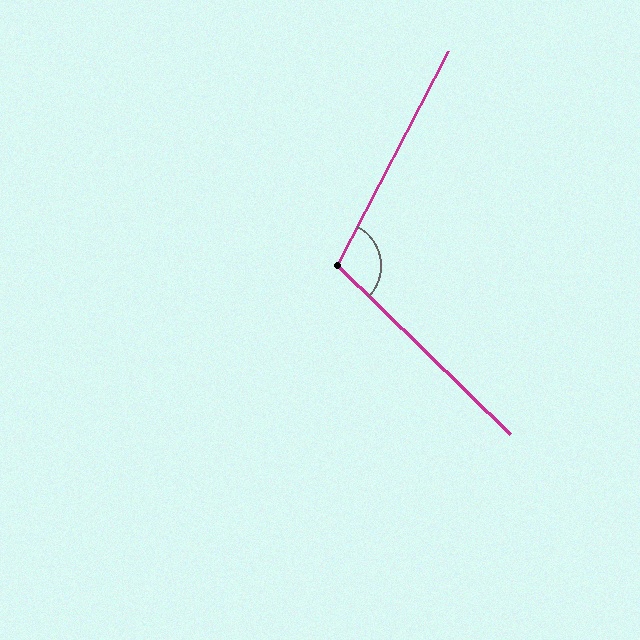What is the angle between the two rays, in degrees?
Approximately 107 degrees.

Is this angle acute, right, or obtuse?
It is obtuse.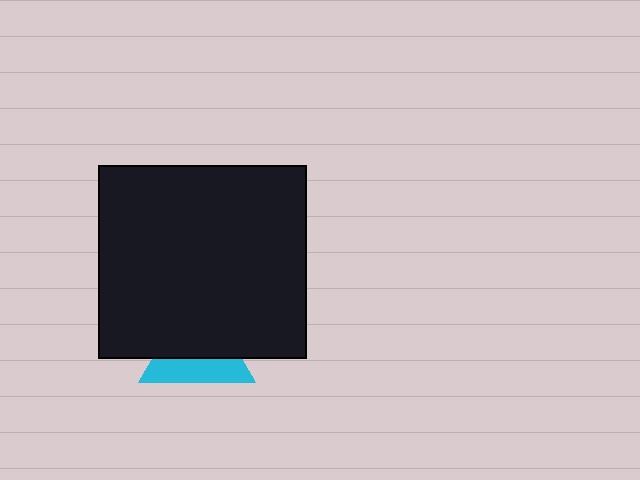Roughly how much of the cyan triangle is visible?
A small part of it is visible (roughly 42%).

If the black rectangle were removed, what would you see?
You would see the complete cyan triangle.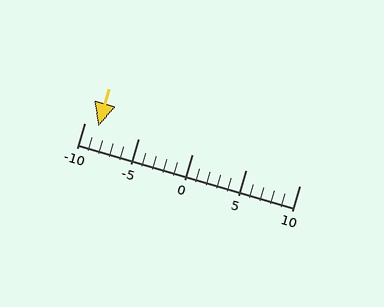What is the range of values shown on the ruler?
The ruler shows values from -10 to 10.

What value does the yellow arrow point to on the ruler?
The yellow arrow points to approximately -9.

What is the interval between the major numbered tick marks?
The major tick marks are spaced 5 units apart.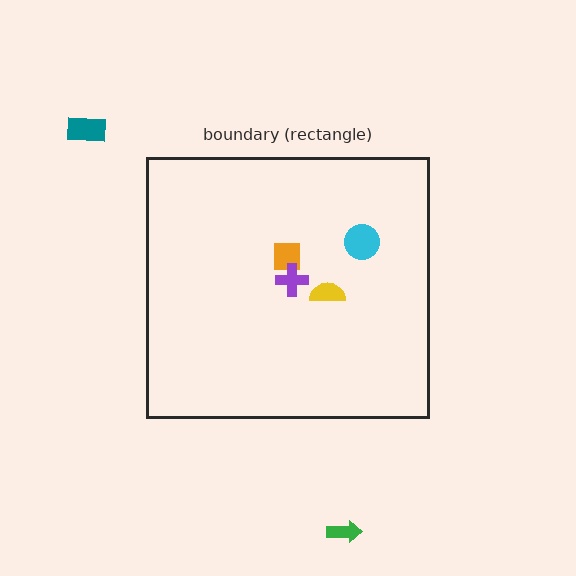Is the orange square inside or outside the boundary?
Inside.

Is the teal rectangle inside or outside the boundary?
Outside.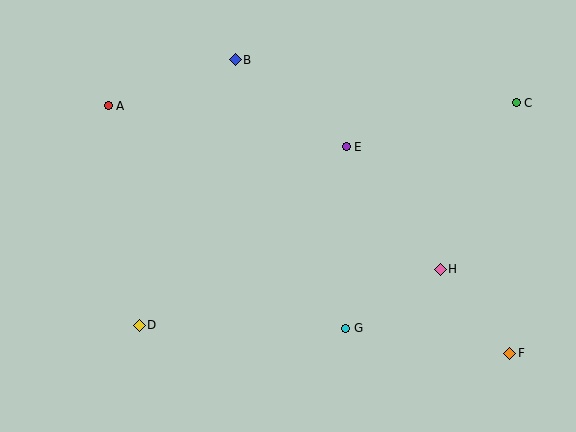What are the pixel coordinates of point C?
Point C is at (516, 103).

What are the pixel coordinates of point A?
Point A is at (108, 106).